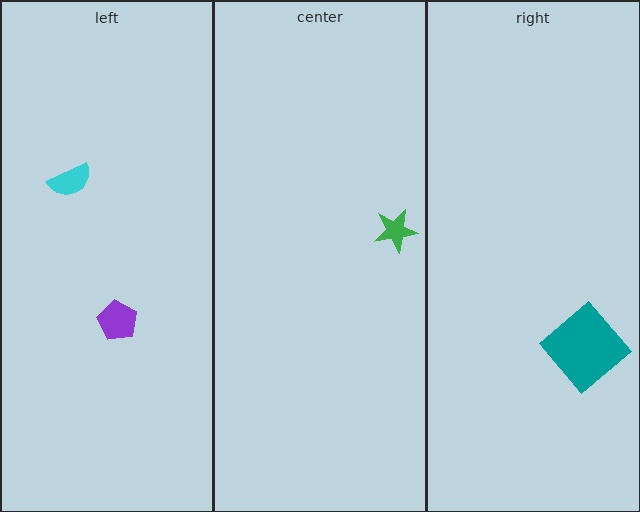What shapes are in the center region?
The green star.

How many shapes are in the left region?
2.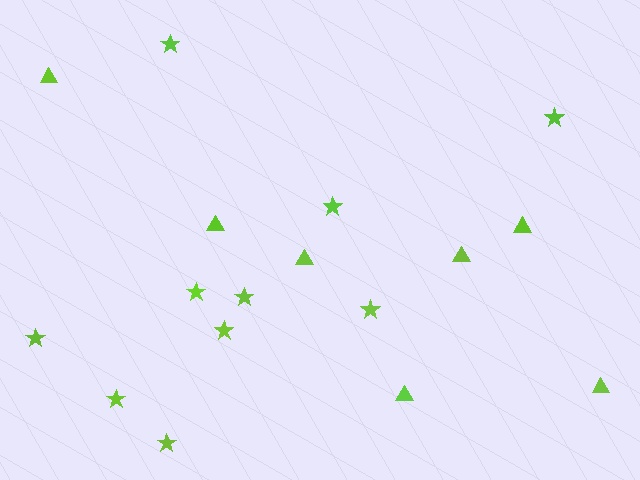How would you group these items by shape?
There are 2 groups: one group of triangles (7) and one group of stars (10).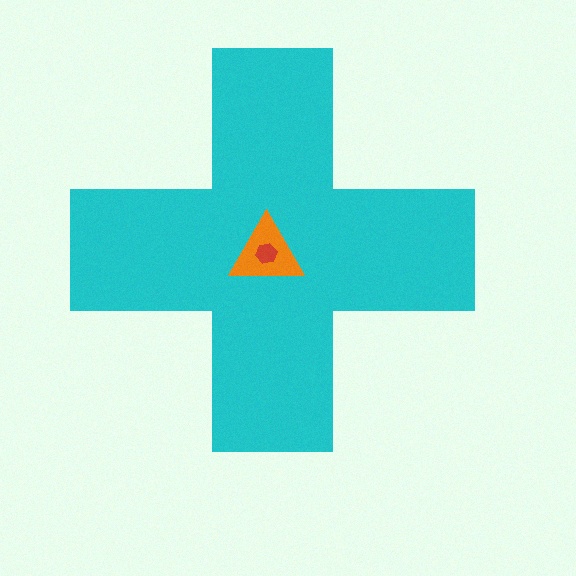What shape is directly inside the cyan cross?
The orange triangle.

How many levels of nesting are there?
3.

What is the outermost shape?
The cyan cross.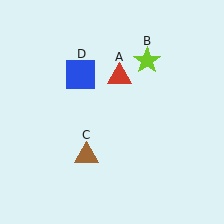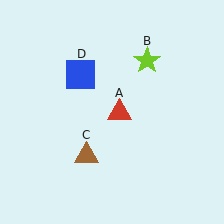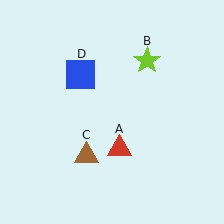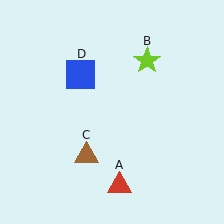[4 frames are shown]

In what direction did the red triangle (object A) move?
The red triangle (object A) moved down.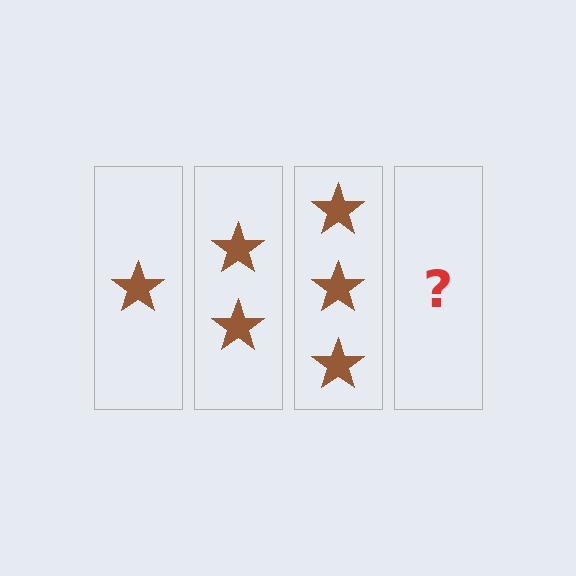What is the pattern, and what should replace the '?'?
The pattern is that each step adds one more star. The '?' should be 4 stars.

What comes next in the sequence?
The next element should be 4 stars.